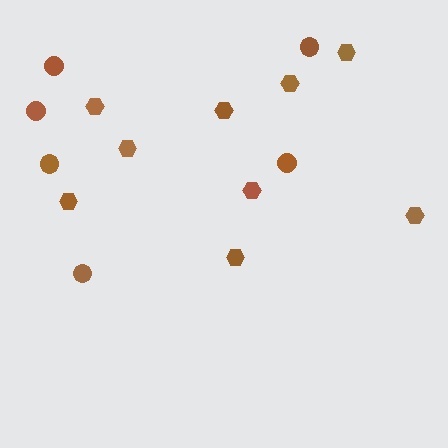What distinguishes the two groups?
There are 2 groups: one group of circles (6) and one group of hexagons (9).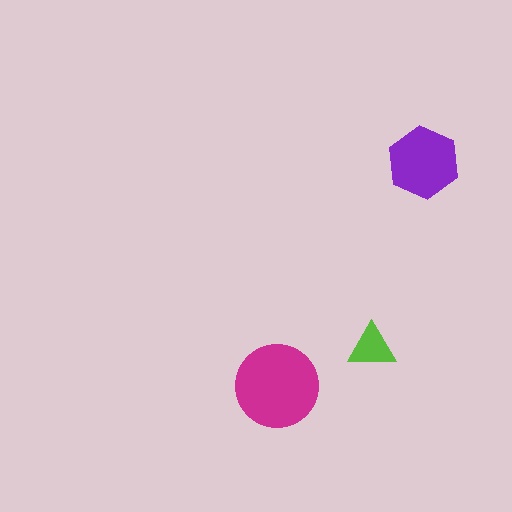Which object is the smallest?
The lime triangle.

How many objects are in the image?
There are 3 objects in the image.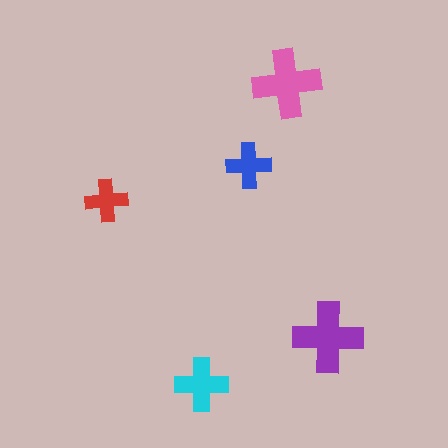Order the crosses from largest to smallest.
the purple one, the pink one, the cyan one, the blue one, the red one.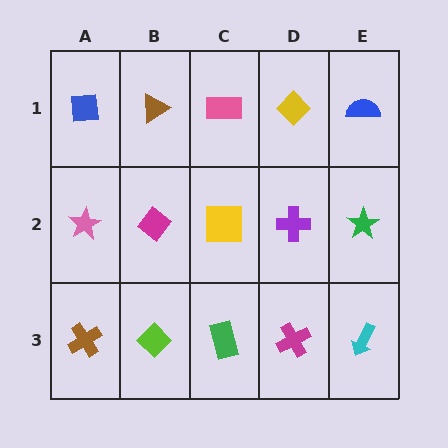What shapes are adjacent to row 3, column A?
A pink star (row 2, column A), a lime diamond (row 3, column B).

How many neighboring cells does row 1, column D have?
3.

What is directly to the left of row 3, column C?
A lime diamond.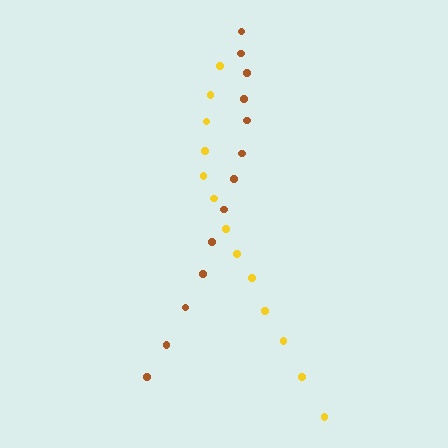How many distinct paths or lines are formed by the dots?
There are 2 distinct paths.